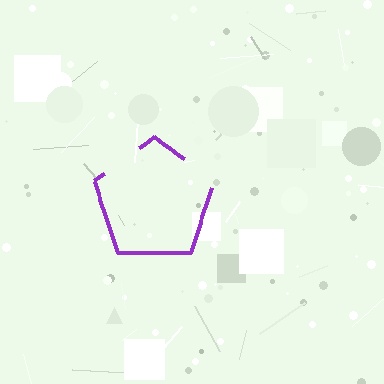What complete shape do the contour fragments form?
The contour fragments form a pentagon.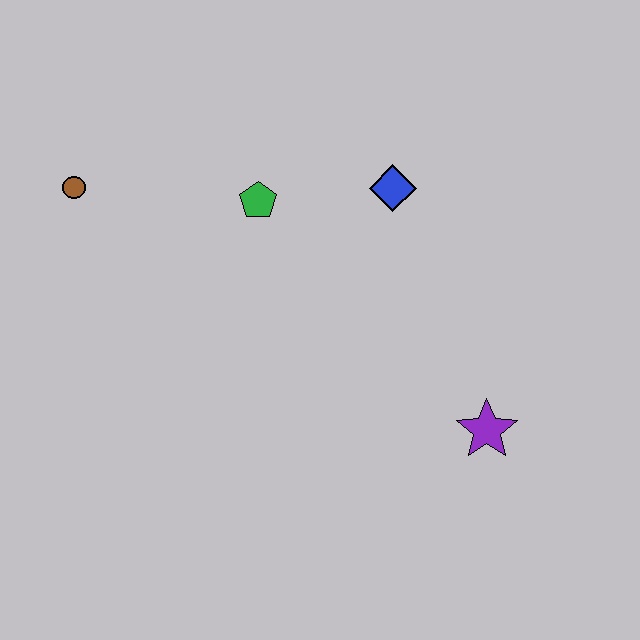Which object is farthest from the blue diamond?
The brown circle is farthest from the blue diamond.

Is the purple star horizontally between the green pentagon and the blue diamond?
No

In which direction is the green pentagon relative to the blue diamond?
The green pentagon is to the left of the blue diamond.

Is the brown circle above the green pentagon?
Yes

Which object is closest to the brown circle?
The green pentagon is closest to the brown circle.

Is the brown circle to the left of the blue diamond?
Yes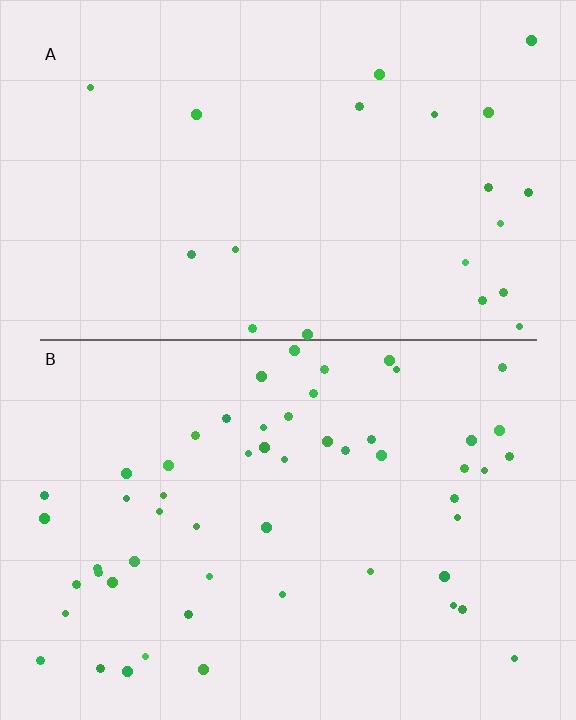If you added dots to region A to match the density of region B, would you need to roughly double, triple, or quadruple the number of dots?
Approximately triple.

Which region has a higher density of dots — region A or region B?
B (the bottom).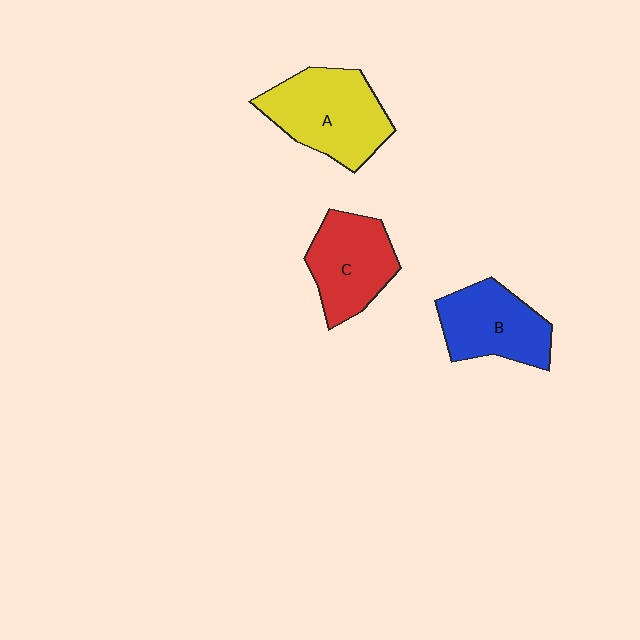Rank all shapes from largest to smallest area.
From largest to smallest: A (yellow), C (red), B (blue).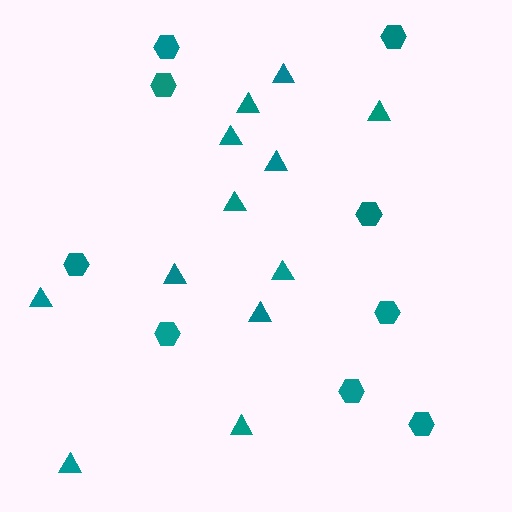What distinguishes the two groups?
There are 2 groups: one group of hexagons (9) and one group of triangles (12).